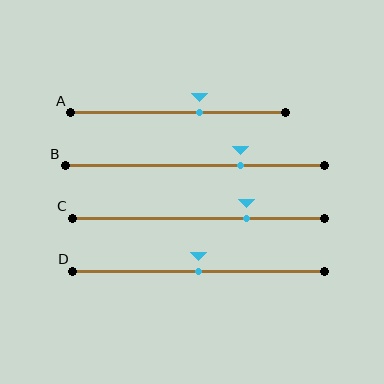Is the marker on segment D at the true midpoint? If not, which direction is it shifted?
Yes, the marker on segment D is at the true midpoint.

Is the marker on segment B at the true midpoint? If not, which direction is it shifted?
No, the marker on segment B is shifted to the right by about 18% of the segment length.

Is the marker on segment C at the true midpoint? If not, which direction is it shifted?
No, the marker on segment C is shifted to the right by about 19% of the segment length.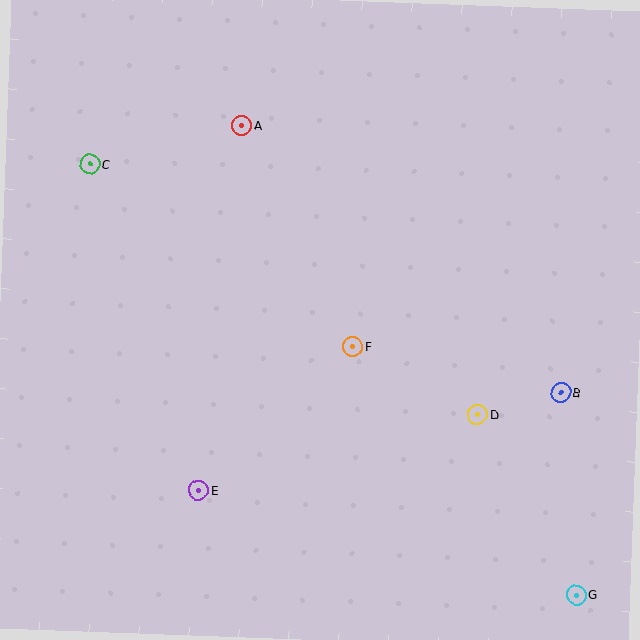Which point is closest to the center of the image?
Point F at (353, 347) is closest to the center.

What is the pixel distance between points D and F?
The distance between D and F is 142 pixels.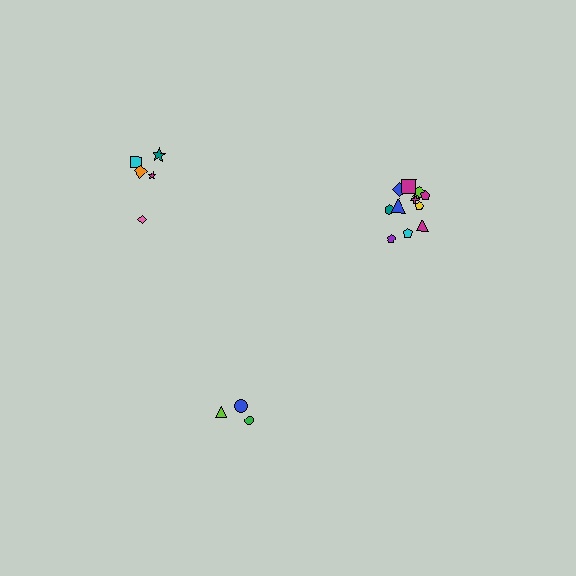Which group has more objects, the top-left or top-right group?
The top-right group.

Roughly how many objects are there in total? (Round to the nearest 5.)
Roughly 20 objects in total.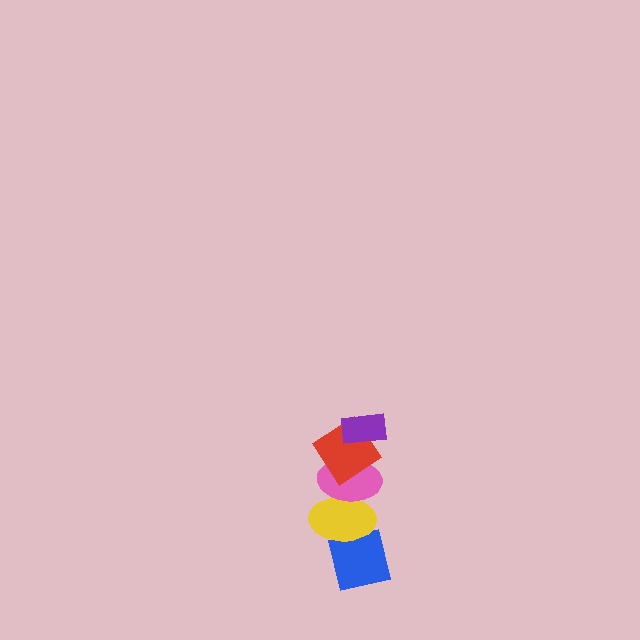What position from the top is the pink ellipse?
The pink ellipse is 3rd from the top.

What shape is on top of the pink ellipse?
The red diamond is on top of the pink ellipse.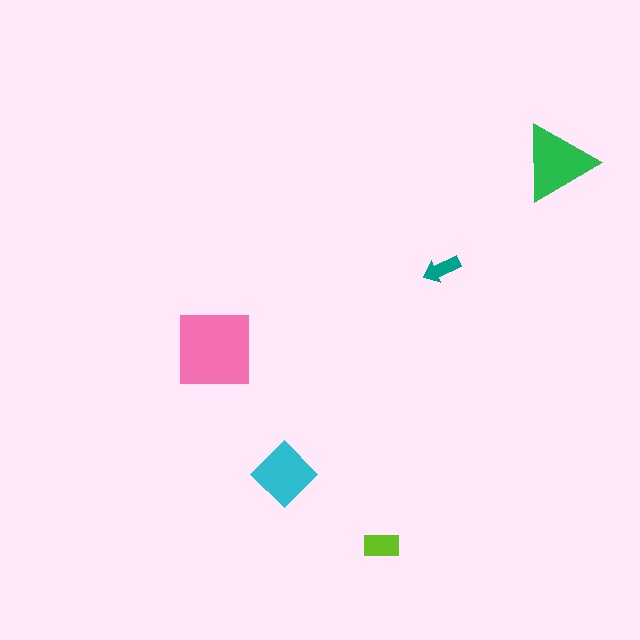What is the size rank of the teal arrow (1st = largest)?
5th.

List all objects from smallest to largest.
The teal arrow, the lime rectangle, the cyan diamond, the green triangle, the pink square.